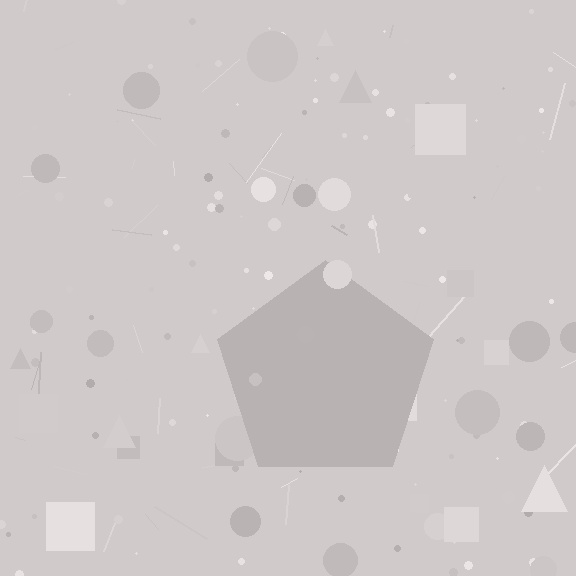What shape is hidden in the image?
A pentagon is hidden in the image.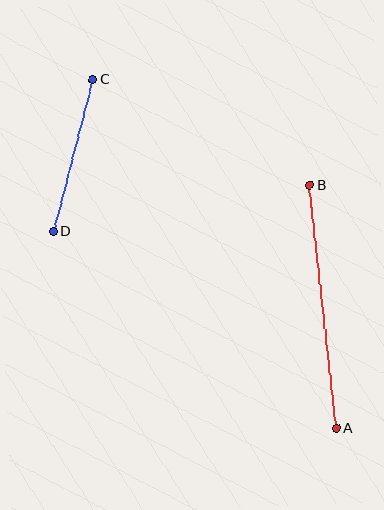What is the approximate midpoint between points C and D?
The midpoint is at approximately (73, 156) pixels.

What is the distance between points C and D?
The distance is approximately 157 pixels.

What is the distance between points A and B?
The distance is approximately 245 pixels.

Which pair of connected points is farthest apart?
Points A and B are farthest apart.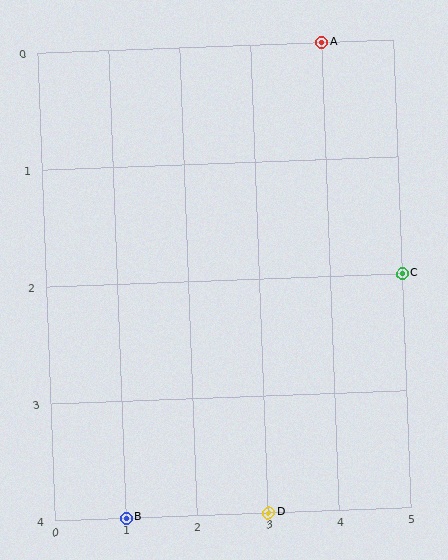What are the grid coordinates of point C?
Point C is at grid coordinates (5, 2).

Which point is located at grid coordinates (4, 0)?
Point A is at (4, 0).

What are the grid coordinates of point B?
Point B is at grid coordinates (1, 4).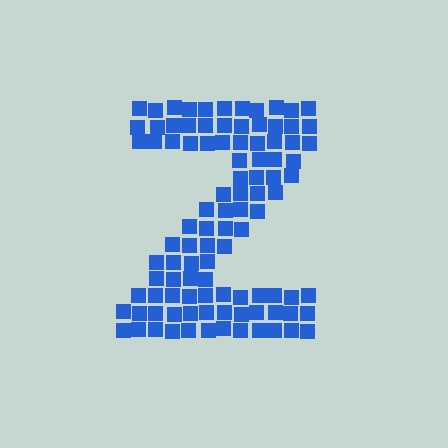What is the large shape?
The large shape is the letter Z.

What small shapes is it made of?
It is made of small squares.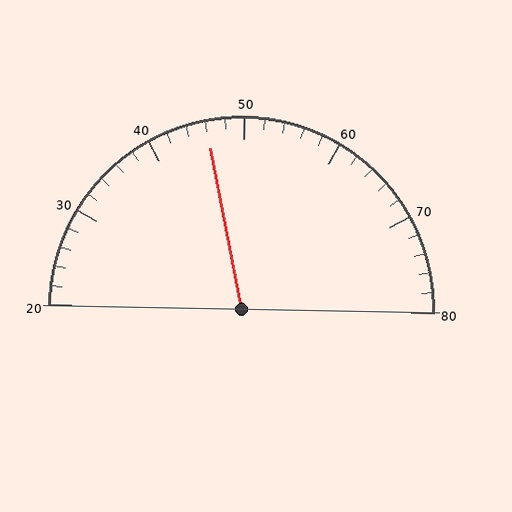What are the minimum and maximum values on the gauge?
The gauge ranges from 20 to 80.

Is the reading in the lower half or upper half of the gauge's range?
The reading is in the lower half of the range (20 to 80).